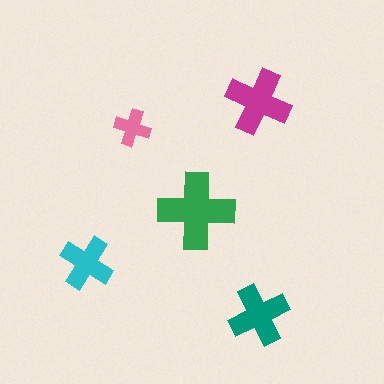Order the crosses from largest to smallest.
the green one, the magenta one, the teal one, the cyan one, the pink one.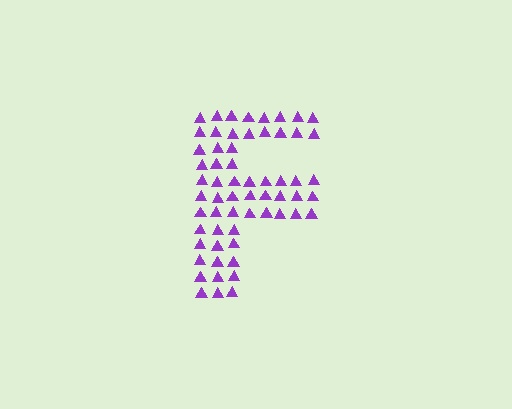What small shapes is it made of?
It is made of small triangles.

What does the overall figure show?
The overall figure shows the letter F.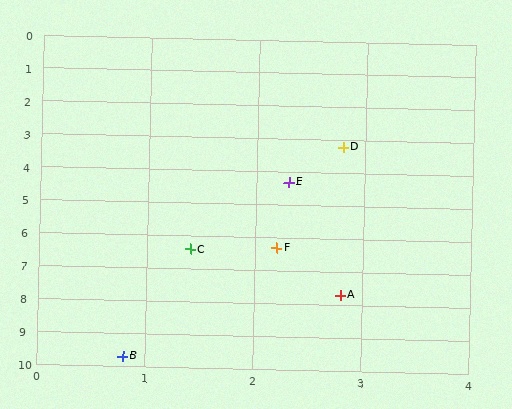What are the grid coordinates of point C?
Point C is at approximately (1.4, 6.4).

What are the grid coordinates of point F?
Point F is at approximately (2.2, 6.3).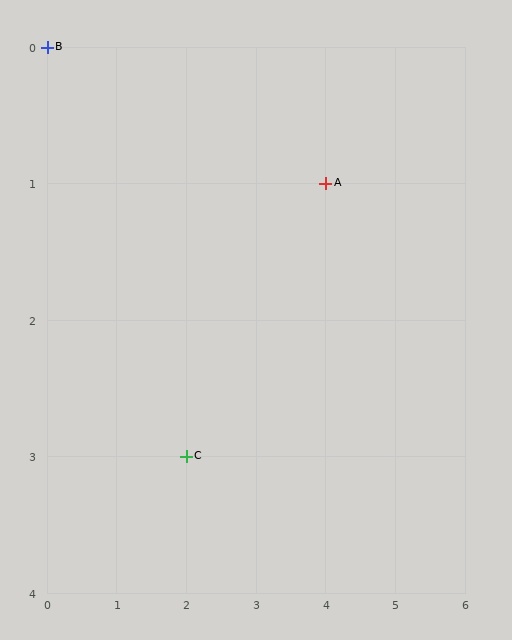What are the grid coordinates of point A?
Point A is at grid coordinates (4, 1).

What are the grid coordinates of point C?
Point C is at grid coordinates (2, 3).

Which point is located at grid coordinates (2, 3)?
Point C is at (2, 3).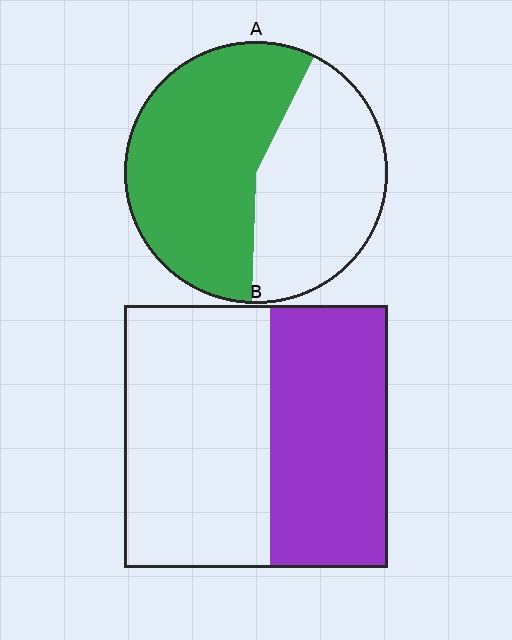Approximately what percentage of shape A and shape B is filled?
A is approximately 55% and B is approximately 45%.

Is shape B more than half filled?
No.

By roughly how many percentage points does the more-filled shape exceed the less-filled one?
By roughly 10 percentage points (A over B).